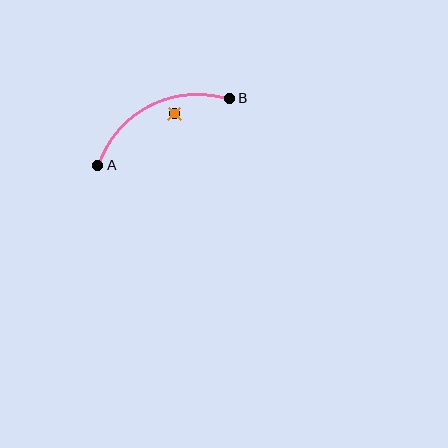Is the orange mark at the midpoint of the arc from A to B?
No — the orange mark does not lie on the arc at all. It sits slightly inside the curve.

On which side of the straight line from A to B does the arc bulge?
The arc bulges above the straight line connecting A and B.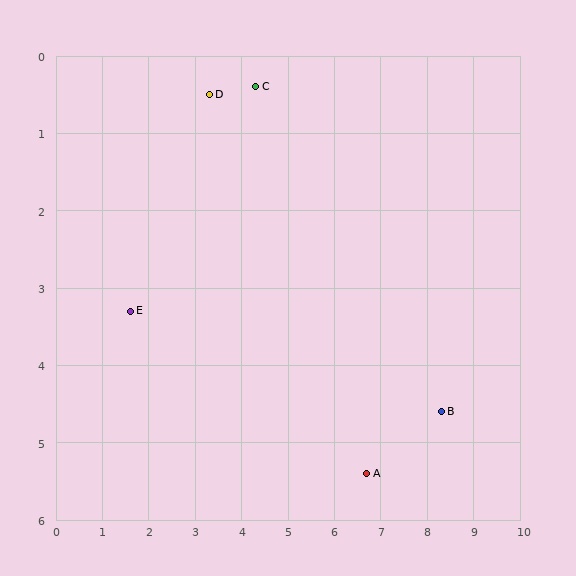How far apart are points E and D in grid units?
Points E and D are about 3.3 grid units apart.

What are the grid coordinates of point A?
Point A is at approximately (6.7, 5.4).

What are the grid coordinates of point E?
Point E is at approximately (1.6, 3.3).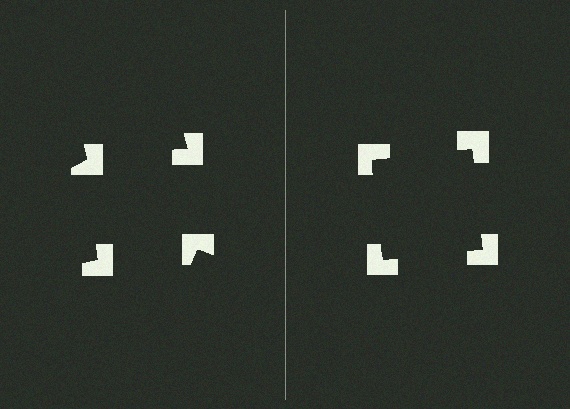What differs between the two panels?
The notched squares are positioned identically on both sides; only the wedge orientations differ. On the right they align to a square; on the left they are misaligned.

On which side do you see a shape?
An illusory square appears on the right side. On the left side the wedge cuts are rotated, so no coherent shape forms.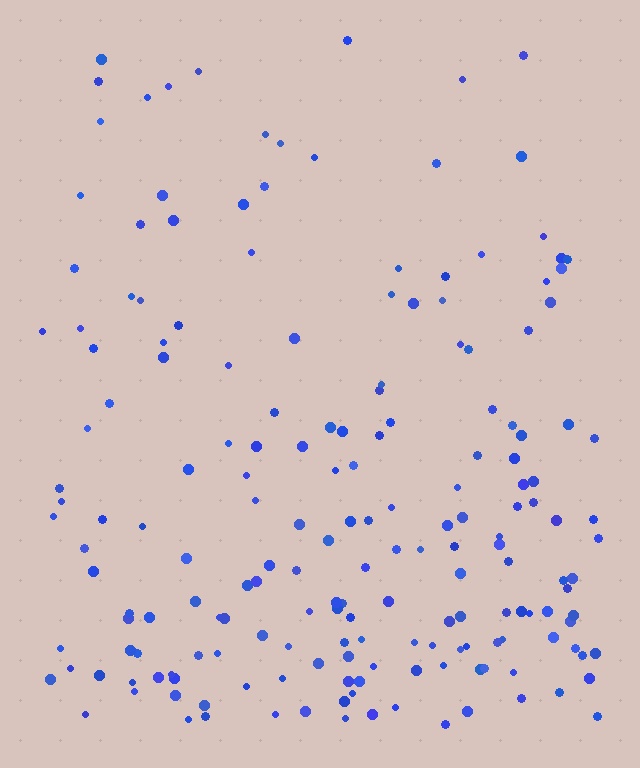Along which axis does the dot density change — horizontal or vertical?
Vertical.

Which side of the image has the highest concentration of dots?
The bottom.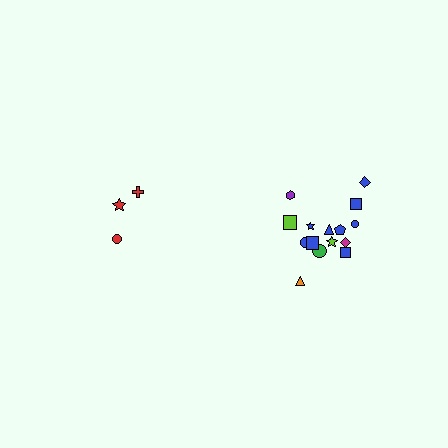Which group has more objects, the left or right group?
The right group.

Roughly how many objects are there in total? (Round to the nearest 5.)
Roughly 20 objects in total.